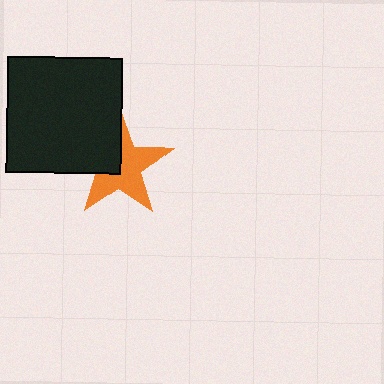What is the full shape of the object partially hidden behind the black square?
The partially hidden object is an orange star.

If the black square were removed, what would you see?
You would see the complete orange star.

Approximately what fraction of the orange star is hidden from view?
Roughly 37% of the orange star is hidden behind the black square.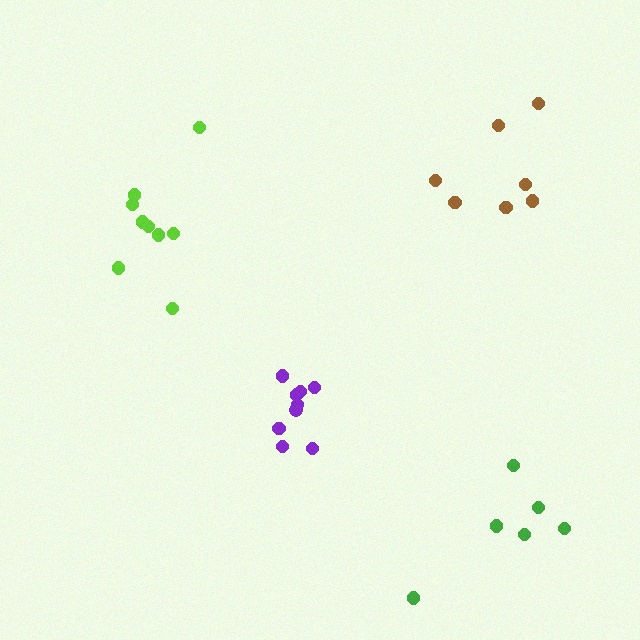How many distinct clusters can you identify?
There are 4 distinct clusters.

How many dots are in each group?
Group 1: 7 dots, Group 2: 9 dots, Group 3: 9 dots, Group 4: 6 dots (31 total).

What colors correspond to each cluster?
The clusters are colored: brown, lime, purple, green.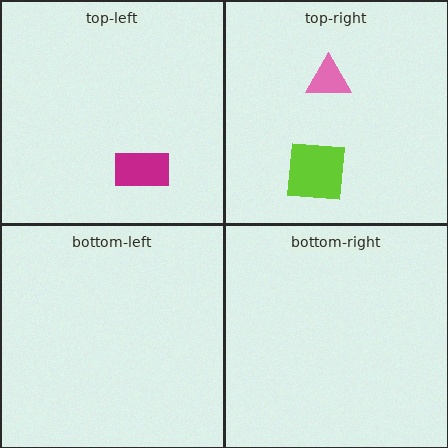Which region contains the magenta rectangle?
The top-left region.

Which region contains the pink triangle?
The top-right region.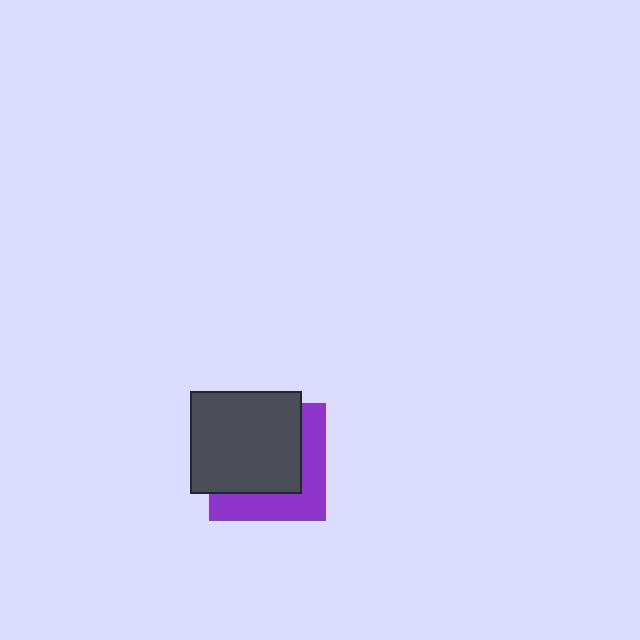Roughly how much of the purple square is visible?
A small part of it is visible (roughly 40%).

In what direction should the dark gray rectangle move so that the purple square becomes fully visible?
The dark gray rectangle should move toward the upper-left. That is the shortest direction to clear the overlap and leave the purple square fully visible.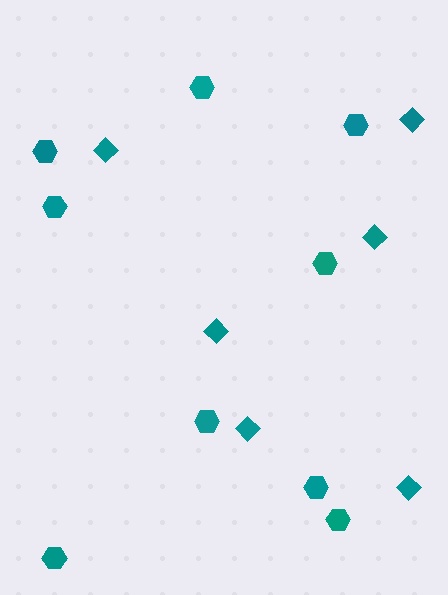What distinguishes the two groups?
There are 2 groups: one group of hexagons (9) and one group of diamonds (6).